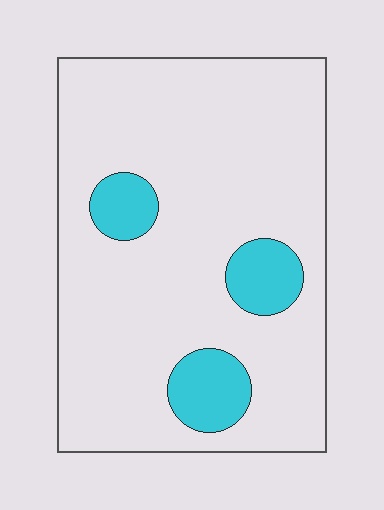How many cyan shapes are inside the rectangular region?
3.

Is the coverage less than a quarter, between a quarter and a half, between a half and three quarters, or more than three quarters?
Less than a quarter.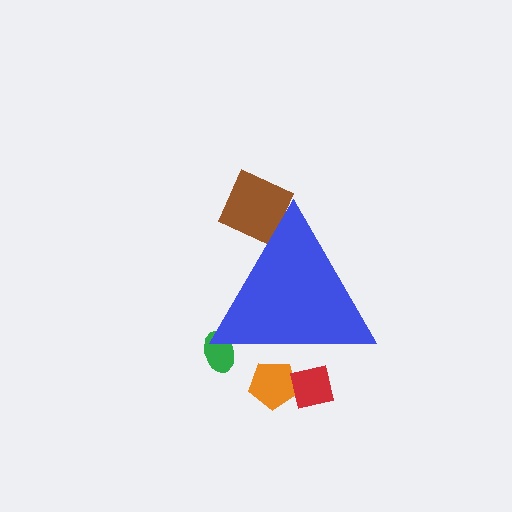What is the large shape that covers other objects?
A blue triangle.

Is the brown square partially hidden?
Yes, the brown square is partially hidden behind the blue triangle.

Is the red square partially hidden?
Yes, the red square is partially hidden behind the blue triangle.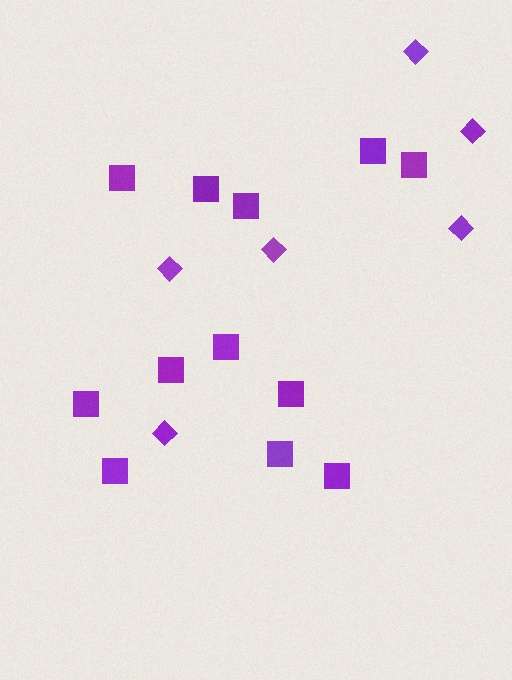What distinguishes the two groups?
There are 2 groups: one group of diamonds (6) and one group of squares (12).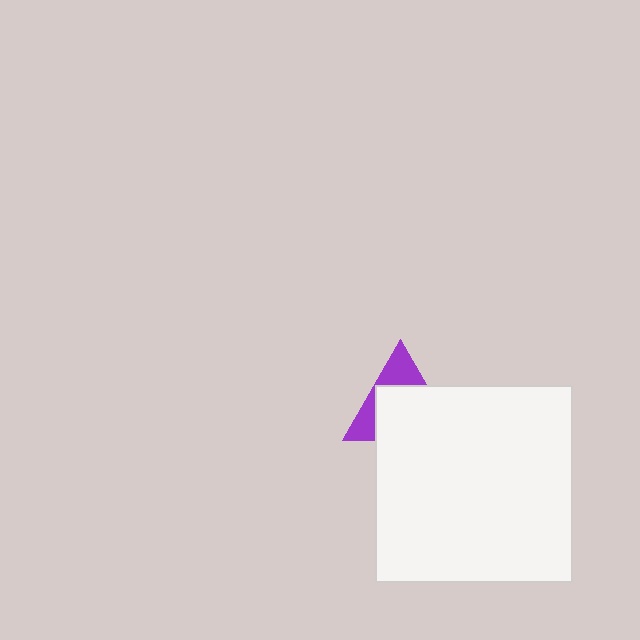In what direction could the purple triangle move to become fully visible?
The purple triangle could move up. That would shift it out from behind the white square entirely.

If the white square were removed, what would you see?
You would see the complete purple triangle.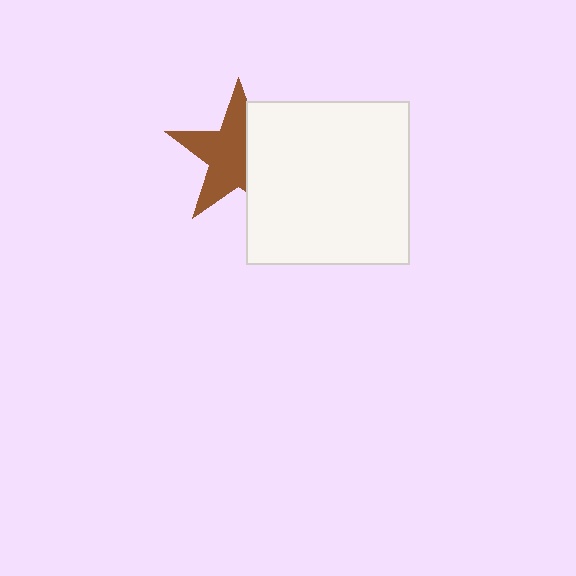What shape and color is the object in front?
The object in front is a white square.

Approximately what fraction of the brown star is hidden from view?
Roughly 40% of the brown star is hidden behind the white square.